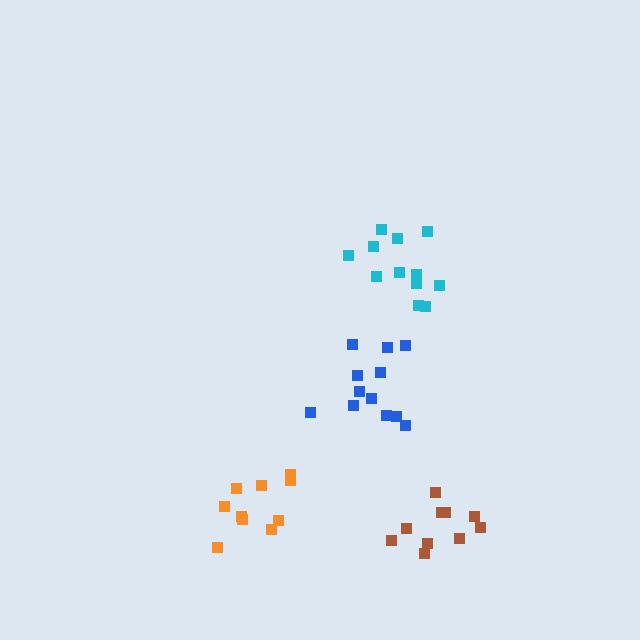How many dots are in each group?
Group 1: 12 dots, Group 2: 10 dots, Group 3: 12 dots, Group 4: 10 dots (44 total).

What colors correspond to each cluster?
The clusters are colored: blue, orange, cyan, brown.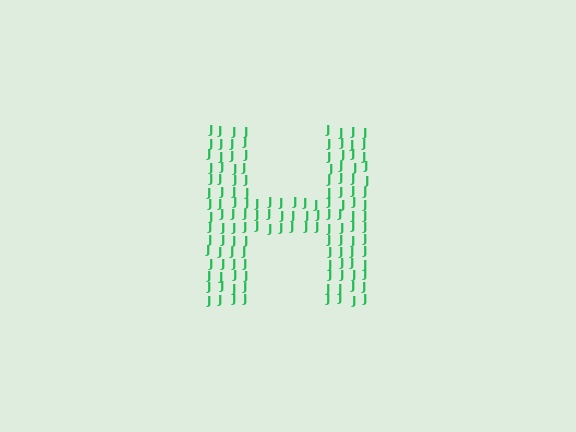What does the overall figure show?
The overall figure shows the letter H.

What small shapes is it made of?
It is made of small letter J's.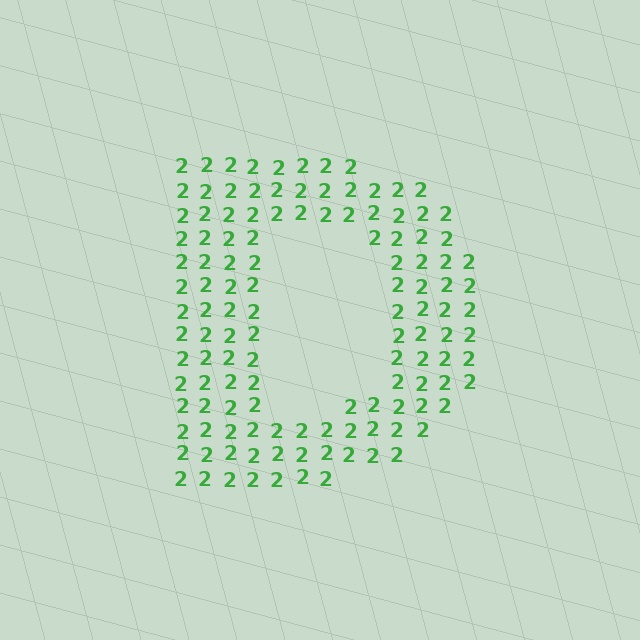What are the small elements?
The small elements are digit 2's.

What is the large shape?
The large shape is the letter D.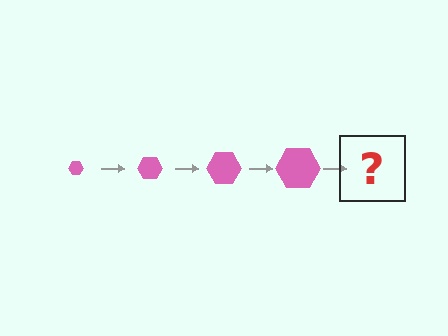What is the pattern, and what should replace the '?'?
The pattern is that the hexagon gets progressively larger each step. The '?' should be a pink hexagon, larger than the previous one.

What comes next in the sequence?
The next element should be a pink hexagon, larger than the previous one.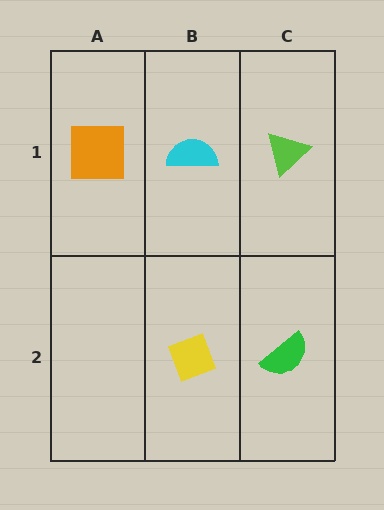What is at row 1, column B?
A cyan semicircle.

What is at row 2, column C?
A green semicircle.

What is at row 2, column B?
A yellow diamond.